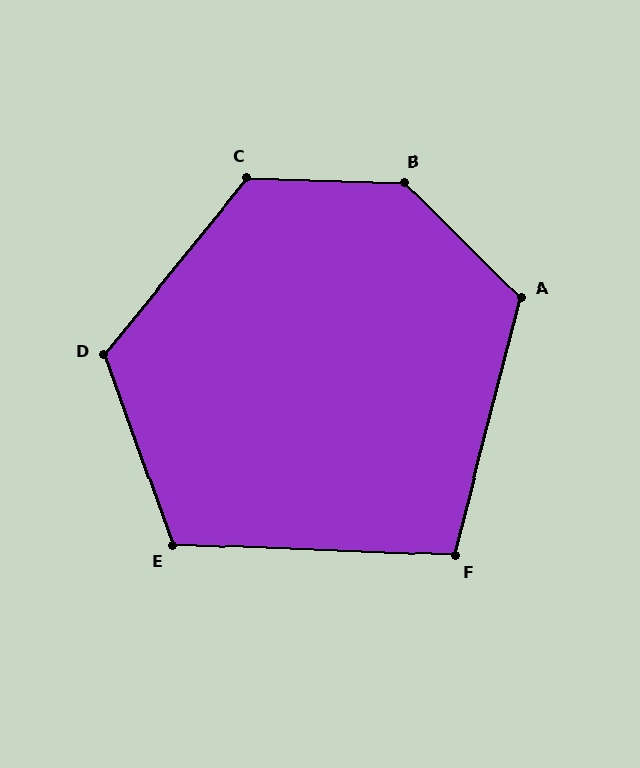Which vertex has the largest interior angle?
B, at approximately 137 degrees.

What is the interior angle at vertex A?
Approximately 121 degrees (obtuse).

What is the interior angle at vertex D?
Approximately 121 degrees (obtuse).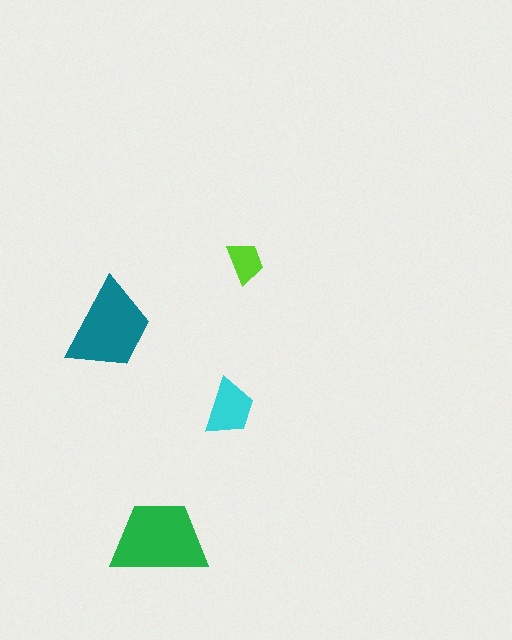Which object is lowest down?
The green trapezoid is bottommost.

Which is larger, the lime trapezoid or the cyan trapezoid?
The cyan one.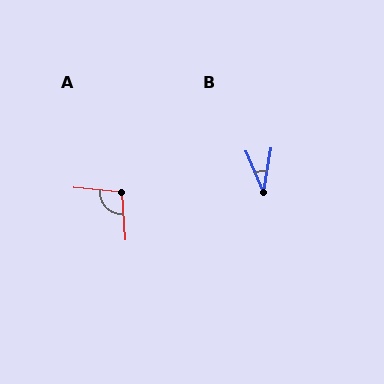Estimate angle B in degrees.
Approximately 32 degrees.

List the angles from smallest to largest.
B (32°), A (101°).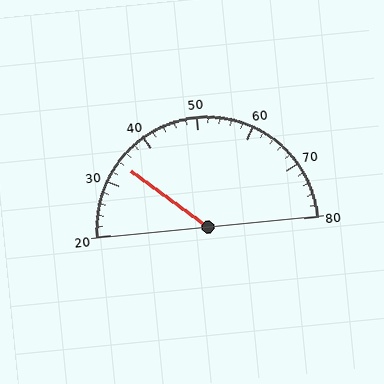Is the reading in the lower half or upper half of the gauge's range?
The reading is in the lower half of the range (20 to 80).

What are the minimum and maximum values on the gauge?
The gauge ranges from 20 to 80.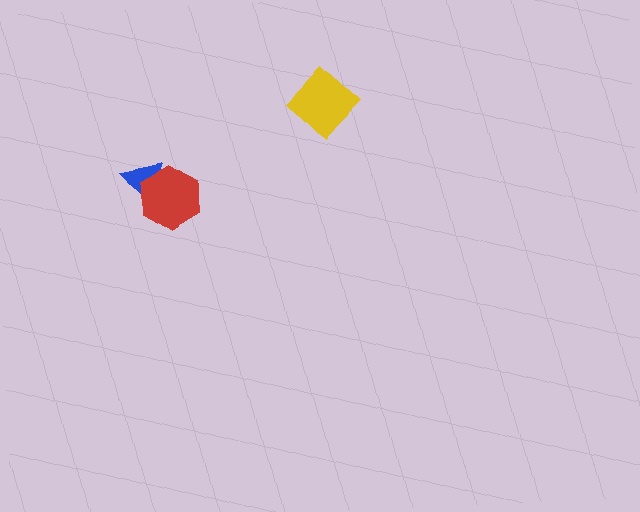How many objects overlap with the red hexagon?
1 object overlaps with the red hexagon.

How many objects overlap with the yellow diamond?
0 objects overlap with the yellow diamond.